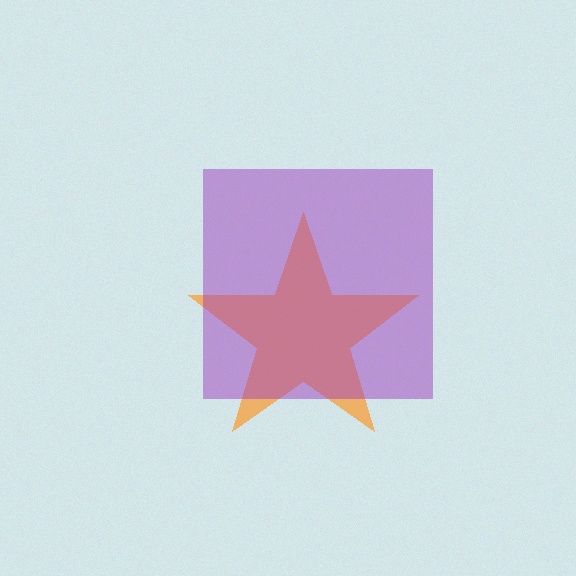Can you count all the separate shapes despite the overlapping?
Yes, there are 2 separate shapes.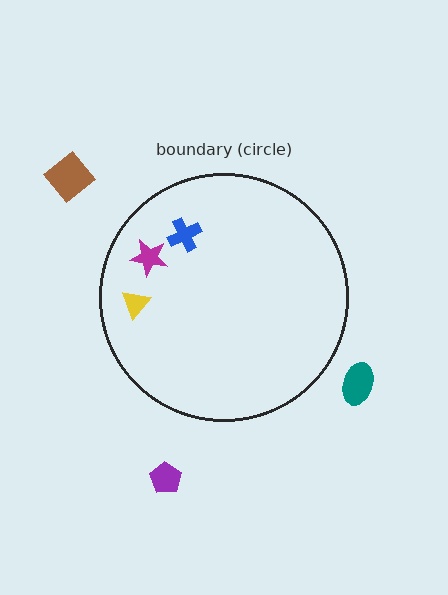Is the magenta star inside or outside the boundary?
Inside.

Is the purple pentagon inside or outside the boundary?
Outside.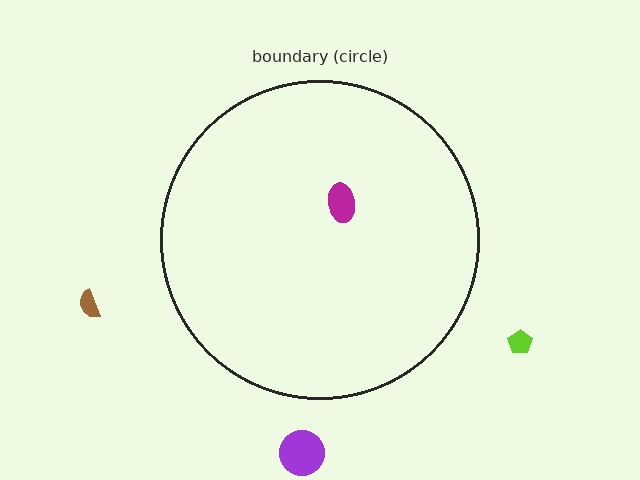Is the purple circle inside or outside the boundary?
Outside.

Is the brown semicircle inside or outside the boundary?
Outside.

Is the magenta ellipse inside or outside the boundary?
Inside.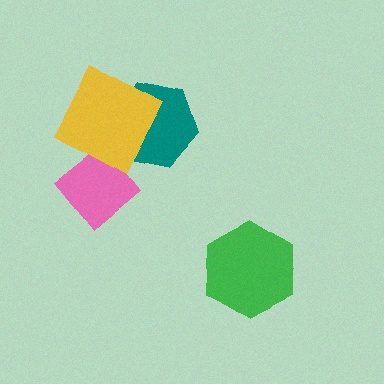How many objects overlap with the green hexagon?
0 objects overlap with the green hexagon.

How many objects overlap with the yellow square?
1 object overlaps with the yellow square.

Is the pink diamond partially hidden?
No, no other shape covers it.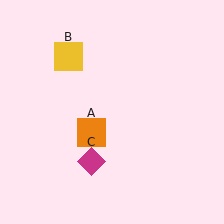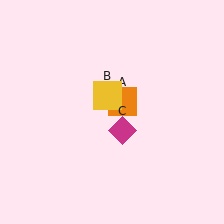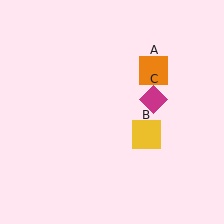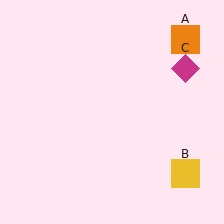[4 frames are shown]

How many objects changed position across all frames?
3 objects changed position: orange square (object A), yellow square (object B), magenta diamond (object C).